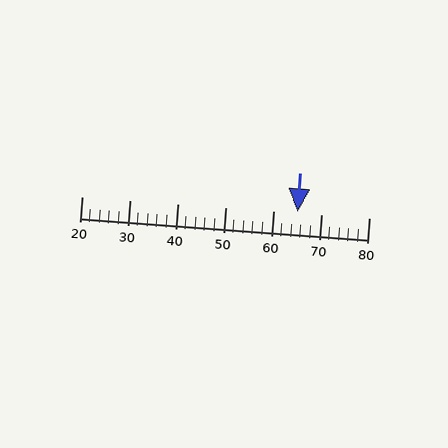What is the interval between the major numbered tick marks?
The major tick marks are spaced 10 units apart.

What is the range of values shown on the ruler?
The ruler shows values from 20 to 80.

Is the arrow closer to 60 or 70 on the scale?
The arrow is closer to 70.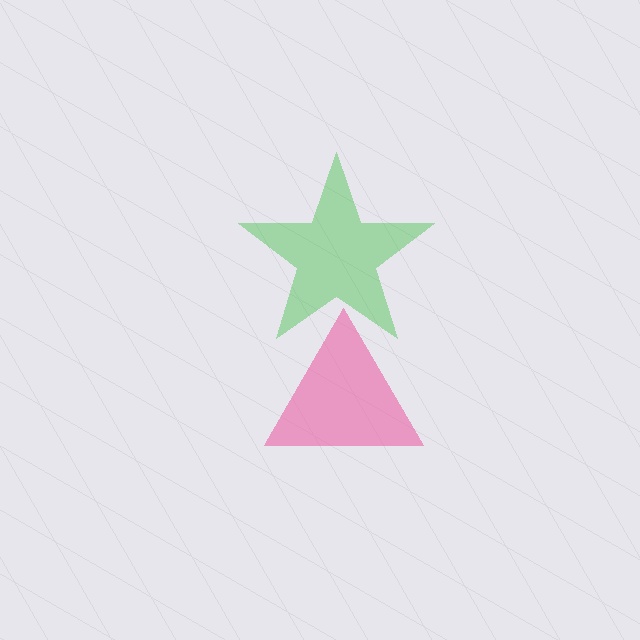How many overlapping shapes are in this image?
There are 2 overlapping shapes in the image.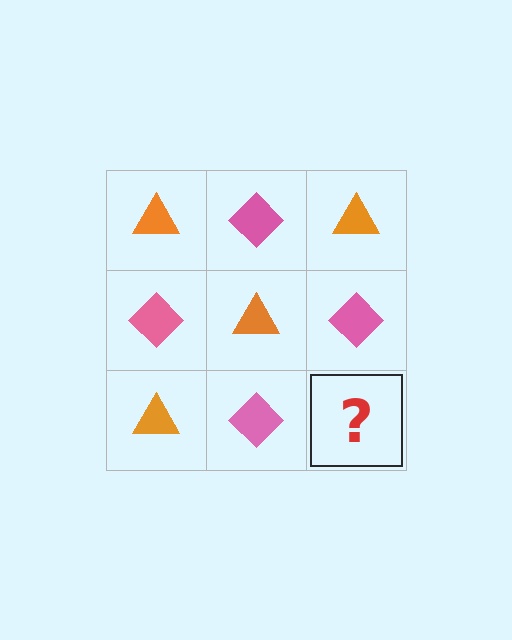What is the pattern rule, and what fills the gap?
The rule is that it alternates orange triangle and pink diamond in a checkerboard pattern. The gap should be filled with an orange triangle.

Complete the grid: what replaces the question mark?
The question mark should be replaced with an orange triangle.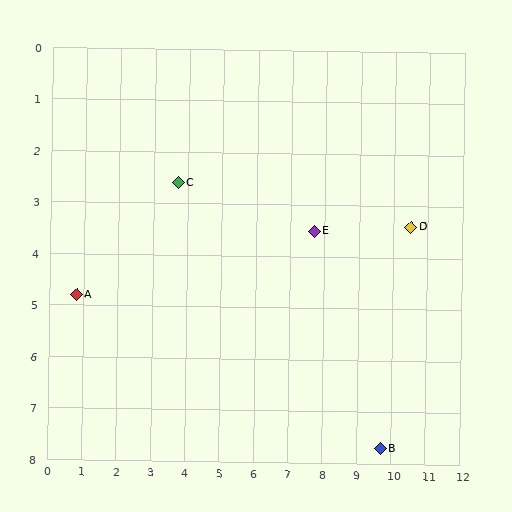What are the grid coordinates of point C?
Point C is at approximately (3.7, 2.6).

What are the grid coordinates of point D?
Point D is at approximately (10.5, 3.4).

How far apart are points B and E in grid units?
Points B and E are about 4.7 grid units apart.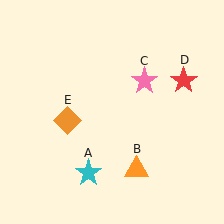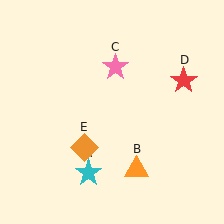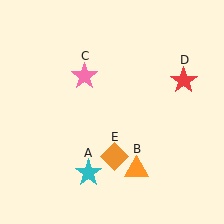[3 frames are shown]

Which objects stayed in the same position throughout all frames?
Cyan star (object A) and orange triangle (object B) and red star (object D) remained stationary.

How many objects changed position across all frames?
2 objects changed position: pink star (object C), orange diamond (object E).